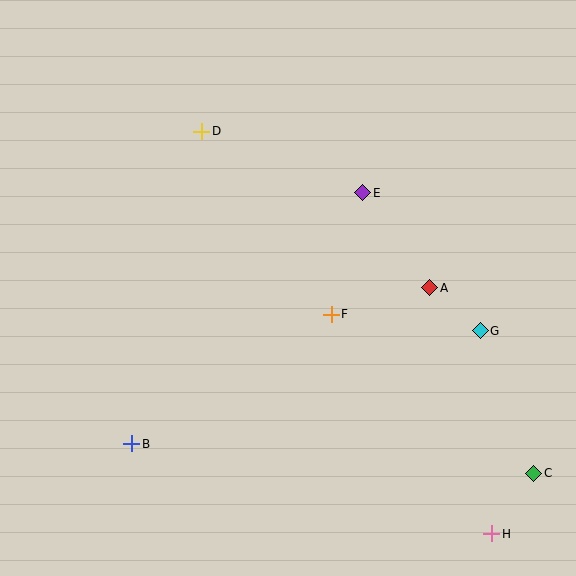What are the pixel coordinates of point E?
Point E is at (363, 193).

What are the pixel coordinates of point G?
Point G is at (480, 331).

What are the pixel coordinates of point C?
Point C is at (534, 473).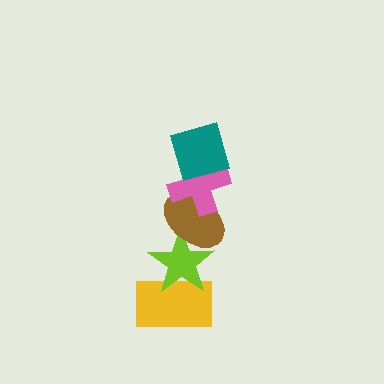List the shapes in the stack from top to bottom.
From top to bottom: the teal square, the pink cross, the brown ellipse, the lime star, the yellow rectangle.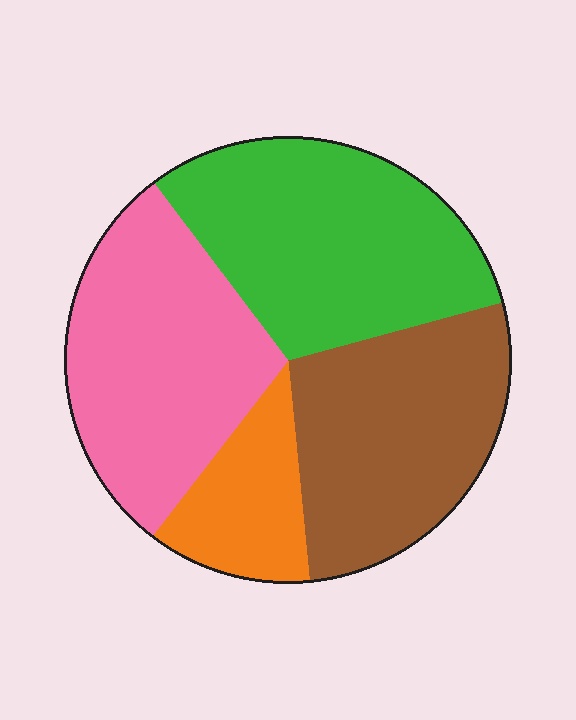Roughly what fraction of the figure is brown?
Brown covers about 30% of the figure.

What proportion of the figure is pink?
Pink takes up between a quarter and a half of the figure.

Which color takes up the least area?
Orange, at roughly 10%.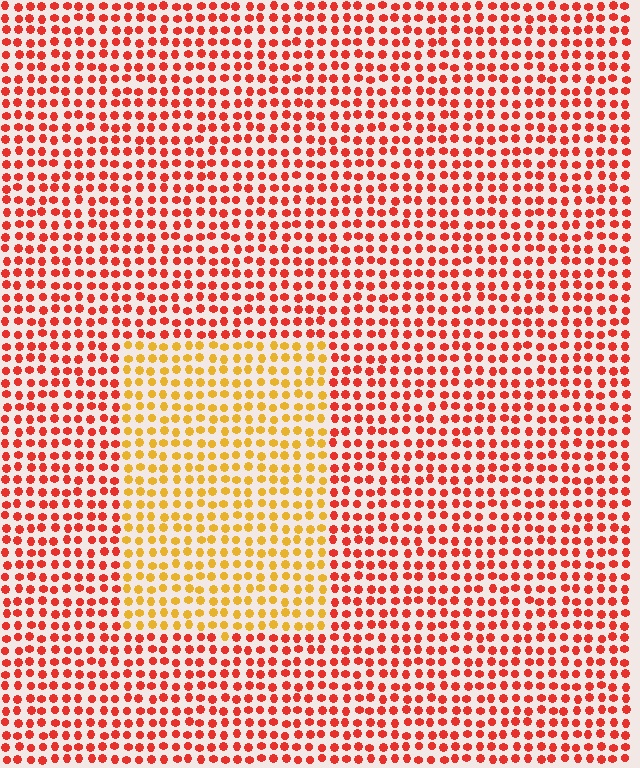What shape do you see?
I see a rectangle.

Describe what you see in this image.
The image is filled with small red elements in a uniform arrangement. A rectangle-shaped region is visible where the elements are tinted to a slightly different hue, forming a subtle color boundary.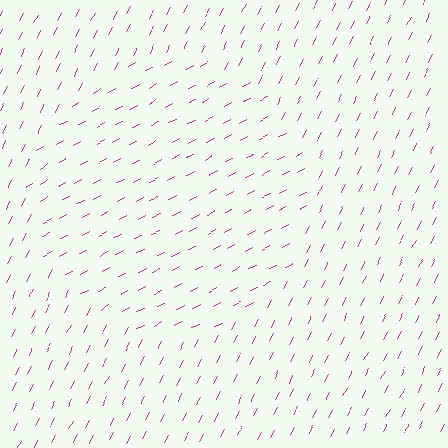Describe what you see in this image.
The image is filled with small magenta line segments. A circle region in the image has lines oriented differently from the surrounding lines, creating a visible texture boundary.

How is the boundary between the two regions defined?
The boundary is defined purely by a change in line orientation (approximately 34 degrees difference). All lines are the same color and thickness.